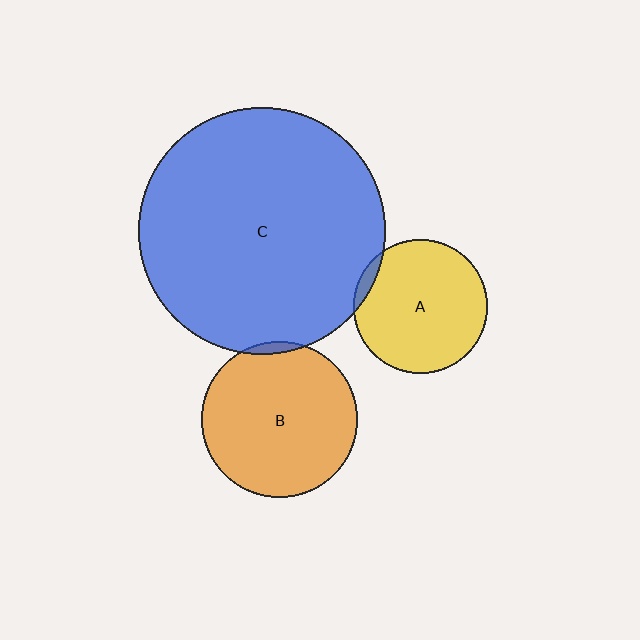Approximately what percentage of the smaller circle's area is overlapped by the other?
Approximately 5%.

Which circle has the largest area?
Circle C (blue).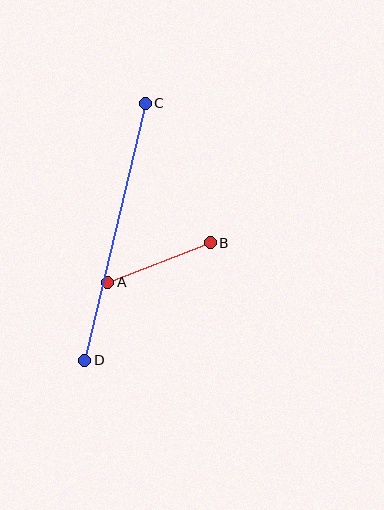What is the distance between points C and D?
The distance is approximately 264 pixels.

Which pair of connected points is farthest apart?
Points C and D are farthest apart.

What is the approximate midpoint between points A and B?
The midpoint is at approximately (159, 262) pixels.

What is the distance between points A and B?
The distance is approximately 110 pixels.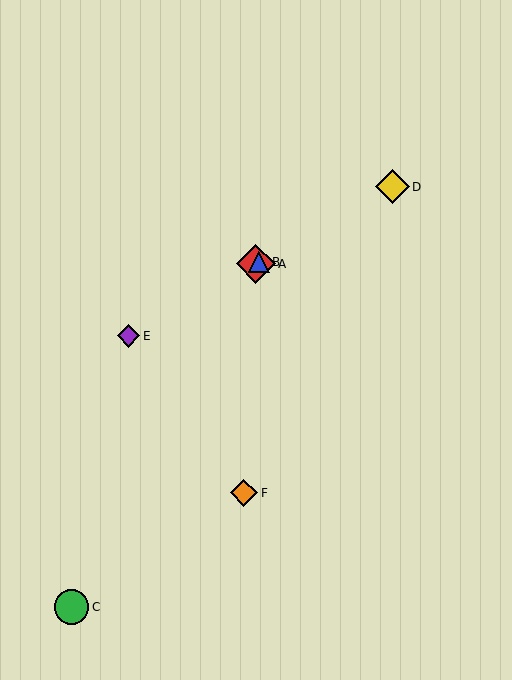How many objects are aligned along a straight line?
4 objects (A, B, D, E) are aligned along a straight line.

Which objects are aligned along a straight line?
Objects A, B, D, E are aligned along a straight line.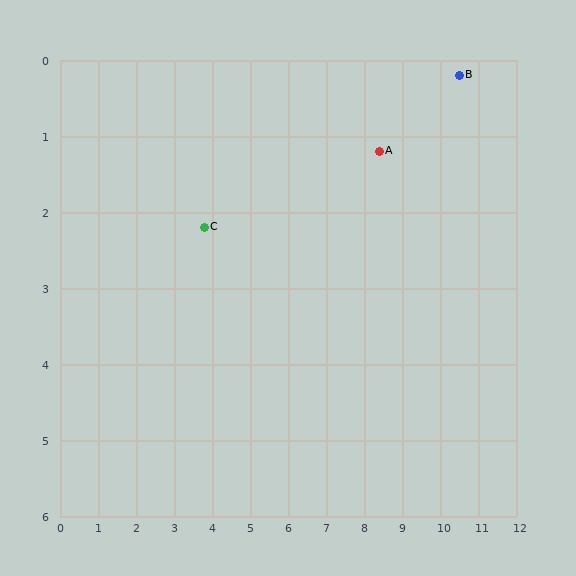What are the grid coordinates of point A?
Point A is at approximately (8.4, 1.2).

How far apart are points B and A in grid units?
Points B and A are about 2.3 grid units apart.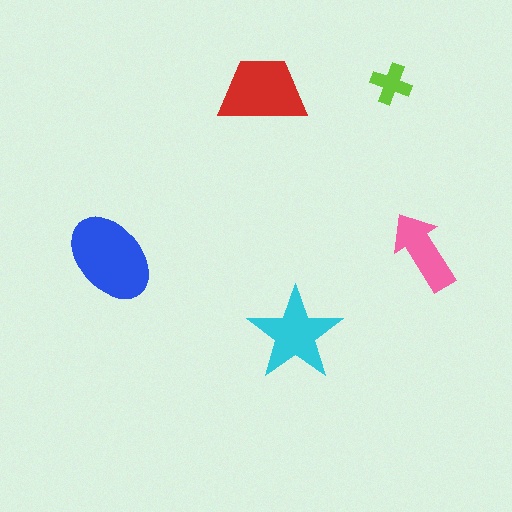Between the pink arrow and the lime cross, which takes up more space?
The pink arrow.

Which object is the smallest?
The lime cross.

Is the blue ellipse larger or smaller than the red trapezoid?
Larger.